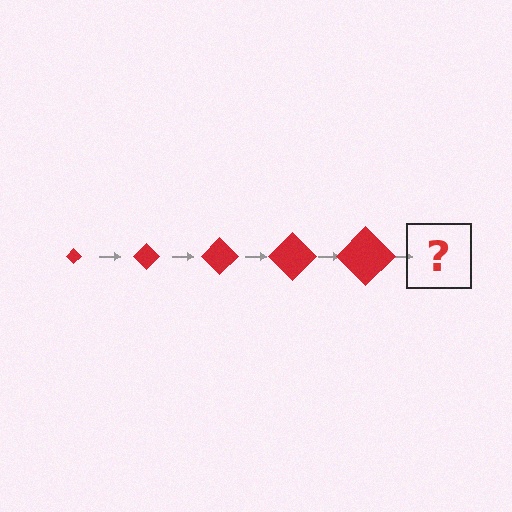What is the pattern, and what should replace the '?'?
The pattern is that the diamond gets progressively larger each step. The '?' should be a red diamond, larger than the previous one.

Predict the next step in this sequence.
The next step is a red diamond, larger than the previous one.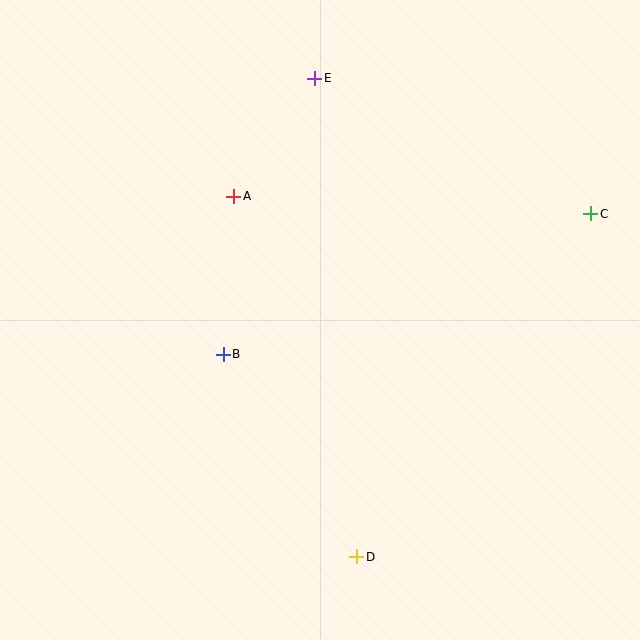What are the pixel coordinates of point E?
Point E is at (315, 78).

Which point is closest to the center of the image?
Point B at (223, 354) is closest to the center.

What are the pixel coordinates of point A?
Point A is at (234, 196).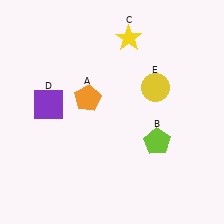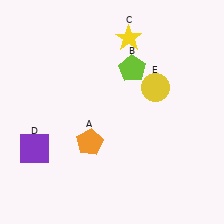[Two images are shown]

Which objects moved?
The objects that moved are: the orange pentagon (A), the lime pentagon (B), the purple square (D).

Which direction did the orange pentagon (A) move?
The orange pentagon (A) moved down.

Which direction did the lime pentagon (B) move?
The lime pentagon (B) moved up.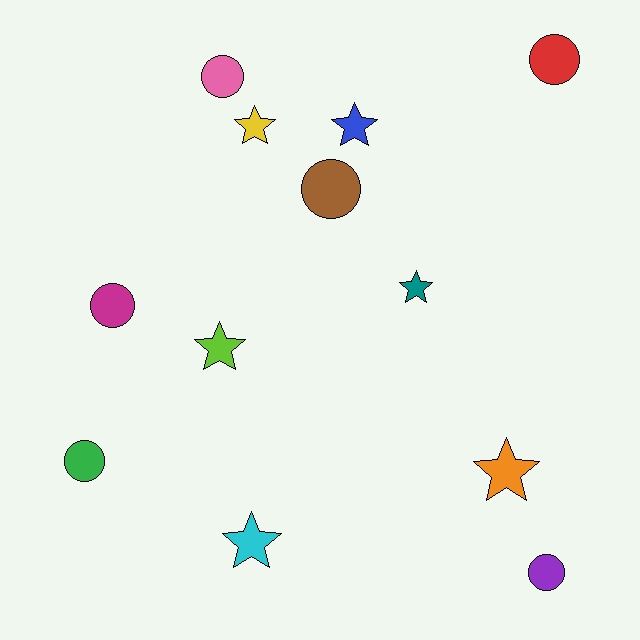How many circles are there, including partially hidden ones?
There are 6 circles.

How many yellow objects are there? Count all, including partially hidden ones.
There is 1 yellow object.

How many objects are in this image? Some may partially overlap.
There are 12 objects.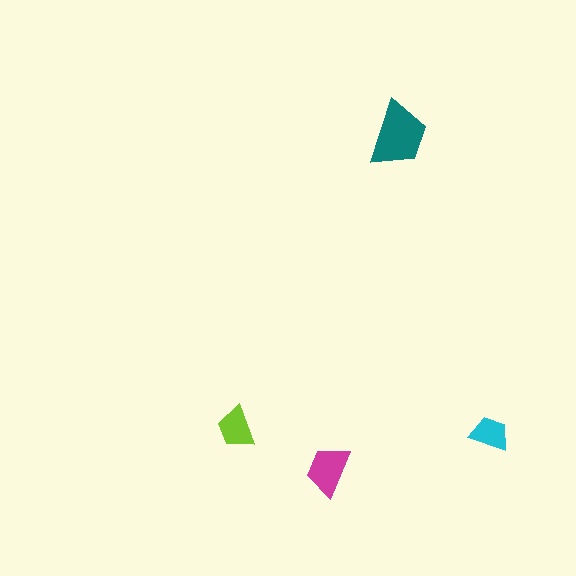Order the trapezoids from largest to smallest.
the teal one, the magenta one, the lime one, the cyan one.